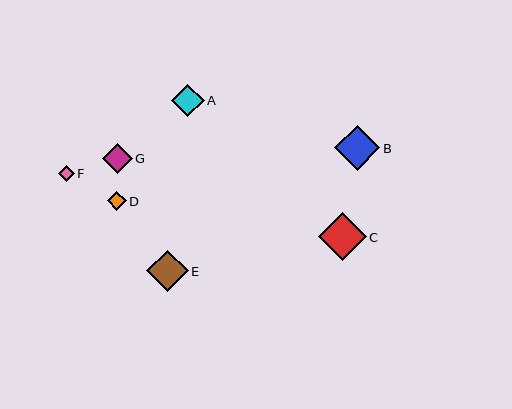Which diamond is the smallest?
Diamond F is the smallest with a size of approximately 16 pixels.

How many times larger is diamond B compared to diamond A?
Diamond B is approximately 1.4 times the size of diamond A.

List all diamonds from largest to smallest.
From largest to smallest: C, B, E, A, G, D, F.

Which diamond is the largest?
Diamond C is the largest with a size of approximately 48 pixels.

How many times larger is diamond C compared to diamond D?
Diamond C is approximately 2.5 times the size of diamond D.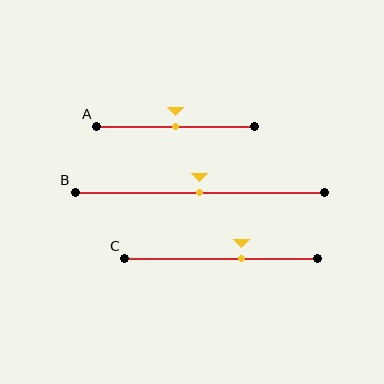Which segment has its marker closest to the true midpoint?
Segment A has its marker closest to the true midpoint.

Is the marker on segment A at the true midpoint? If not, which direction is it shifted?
Yes, the marker on segment A is at the true midpoint.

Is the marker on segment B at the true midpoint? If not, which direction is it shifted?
Yes, the marker on segment B is at the true midpoint.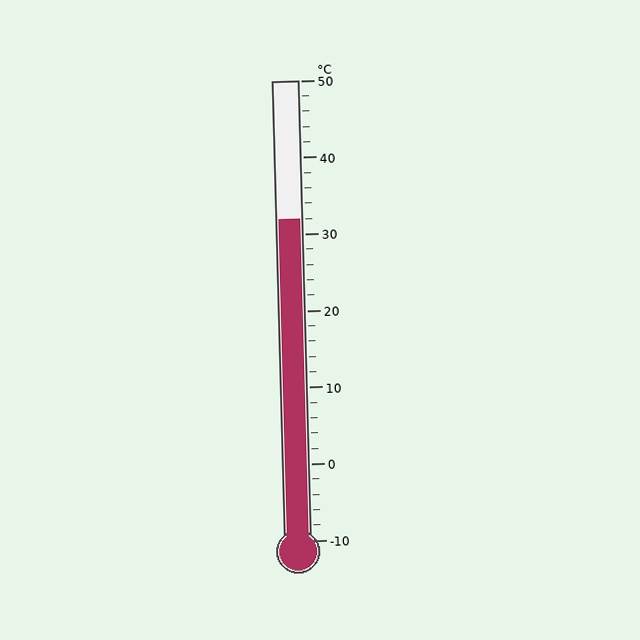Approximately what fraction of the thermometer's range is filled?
The thermometer is filled to approximately 70% of its range.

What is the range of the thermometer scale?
The thermometer scale ranges from -10°C to 50°C.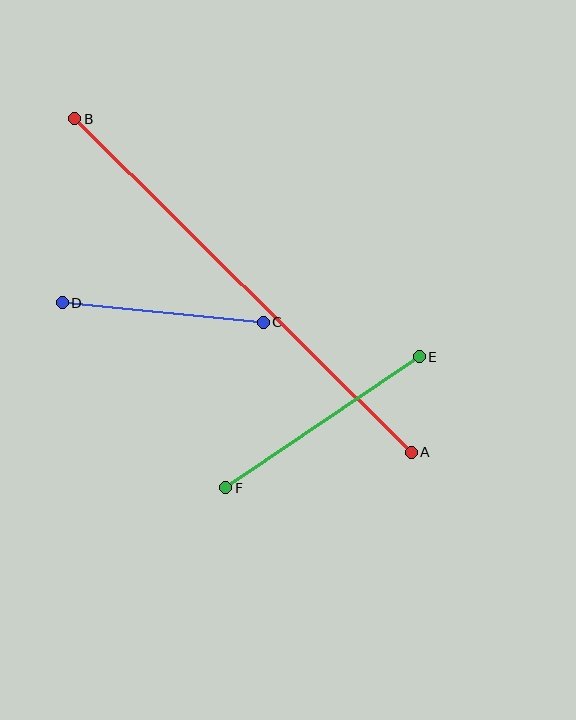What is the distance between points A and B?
The distance is approximately 474 pixels.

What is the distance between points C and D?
The distance is approximately 202 pixels.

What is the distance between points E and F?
The distance is approximately 234 pixels.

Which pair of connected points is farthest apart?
Points A and B are farthest apart.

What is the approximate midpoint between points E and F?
The midpoint is at approximately (323, 422) pixels.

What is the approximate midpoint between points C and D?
The midpoint is at approximately (163, 312) pixels.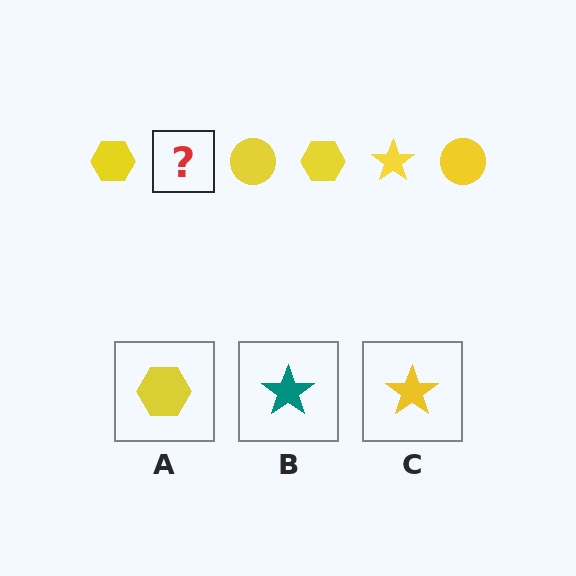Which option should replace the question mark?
Option C.